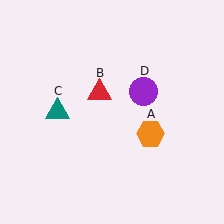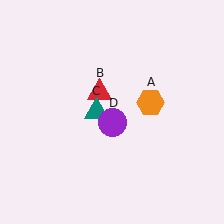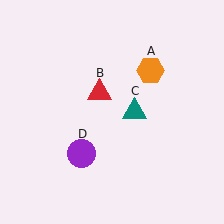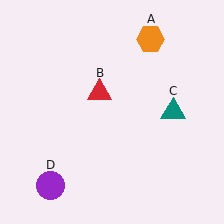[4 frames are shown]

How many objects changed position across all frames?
3 objects changed position: orange hexagon (object A), teal triangle (object C), purple circle (object D).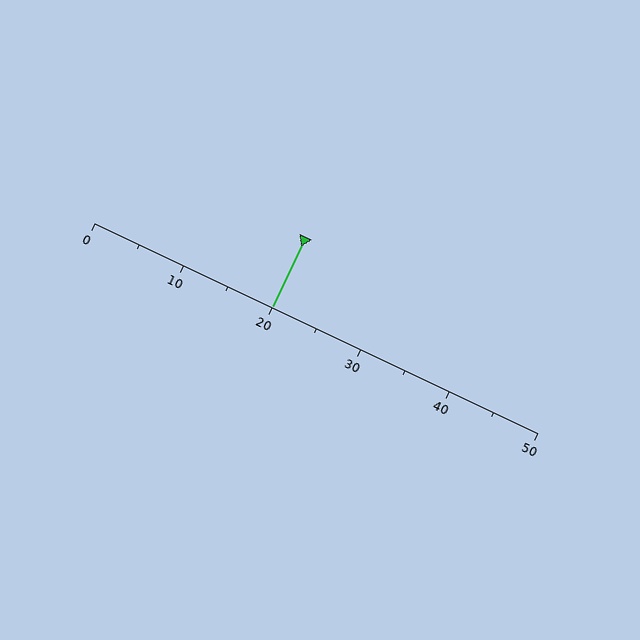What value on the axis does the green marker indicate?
The marker indicates approximately 20.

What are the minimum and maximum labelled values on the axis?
The axis runs from 0 to 50.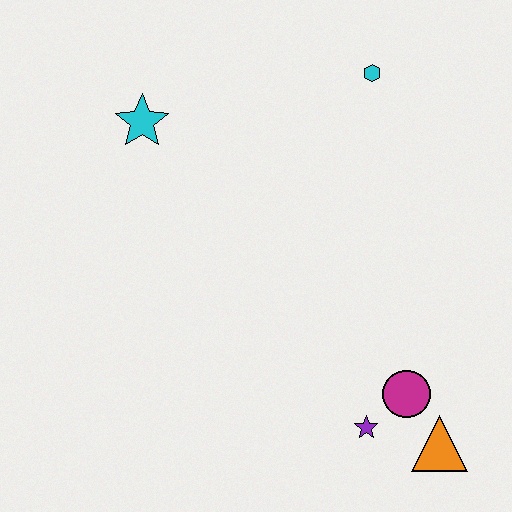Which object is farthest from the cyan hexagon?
The orange triangle is farthest from the cyan hexagon.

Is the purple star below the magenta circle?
Yes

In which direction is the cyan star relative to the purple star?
The cyan star is above the purple star.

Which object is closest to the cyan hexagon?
The cyan star is closest to the cyan hexagon.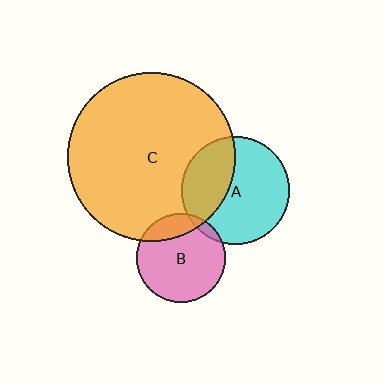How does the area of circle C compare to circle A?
Approximately 2.4 times.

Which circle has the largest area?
Circle C (orange).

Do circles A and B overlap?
Yes.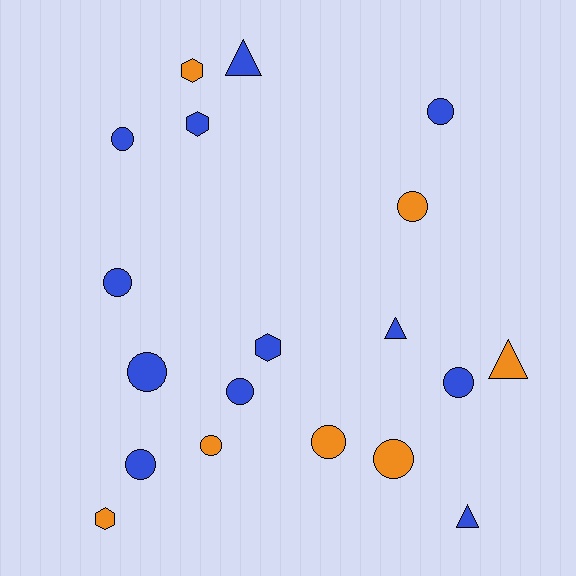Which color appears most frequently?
Blue, with 12 objects.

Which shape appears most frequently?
Circle, with 11 objects.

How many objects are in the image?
There are 19 objects.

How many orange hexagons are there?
There are 2 orange hexagons.